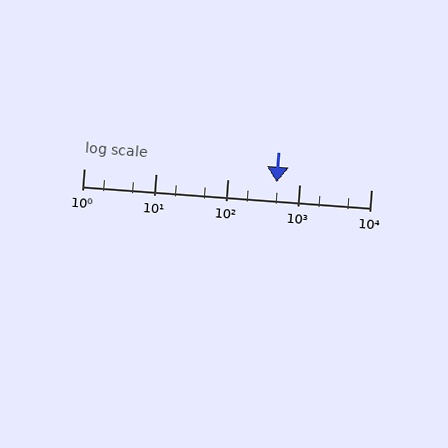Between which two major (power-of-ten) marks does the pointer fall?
The pointer is between 100 and 1000.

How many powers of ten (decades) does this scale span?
The scale spans 4 decades, from 1 to 10000.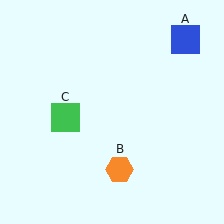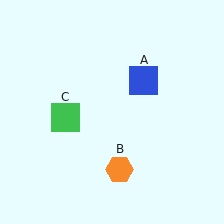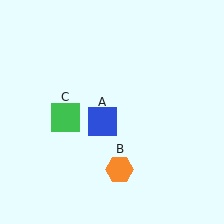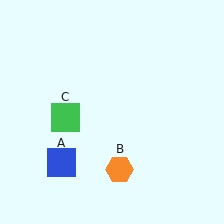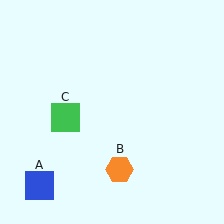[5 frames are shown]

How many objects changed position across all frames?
1 object changed position: blue square (object A).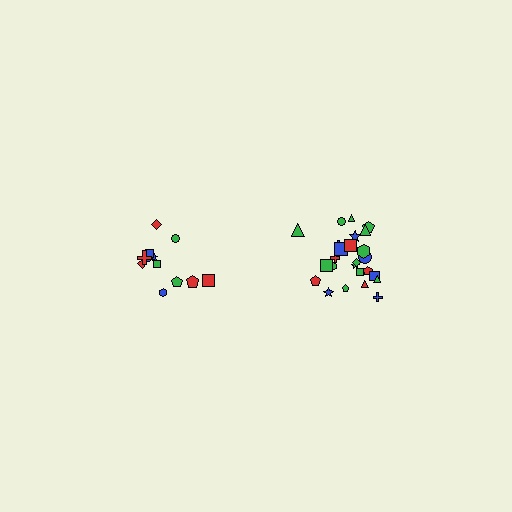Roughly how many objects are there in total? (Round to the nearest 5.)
Roughly 35 objects in total.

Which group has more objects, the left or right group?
The right group.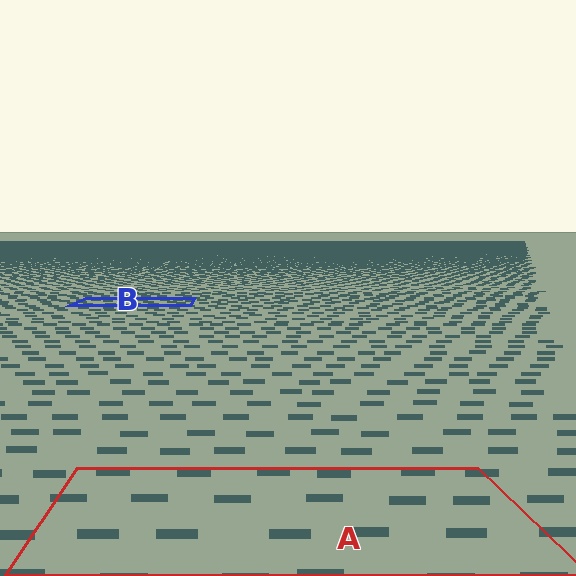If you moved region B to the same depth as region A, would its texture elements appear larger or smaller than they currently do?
They would appear larger. At a closer depth, the same texture elements are projected at a bigger on-screen size.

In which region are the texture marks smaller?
The texture marks are smaller in region B, because it is farther away.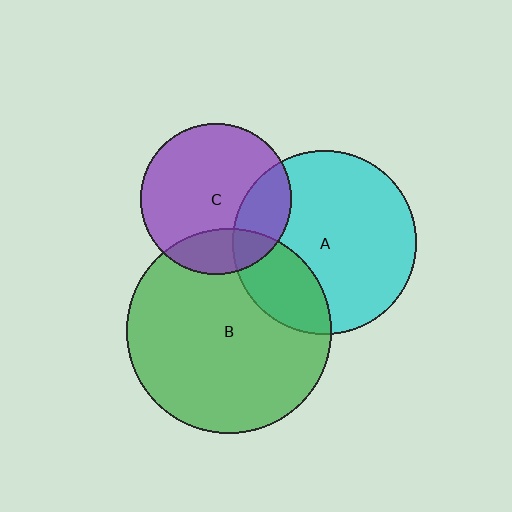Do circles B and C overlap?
Yes.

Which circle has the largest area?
Circle B (green).